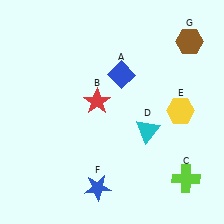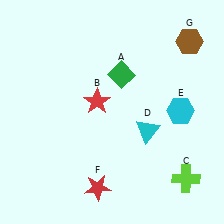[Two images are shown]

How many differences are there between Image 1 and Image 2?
There are 3 differences between the two images.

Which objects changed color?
A changed from blue to green. E changed from yellow to cyan. F changed from blue to red.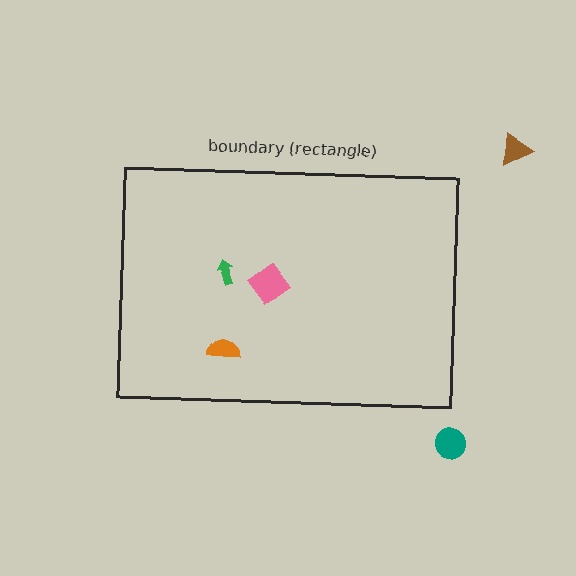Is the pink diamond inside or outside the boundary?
Inside.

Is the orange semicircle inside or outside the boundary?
Inside.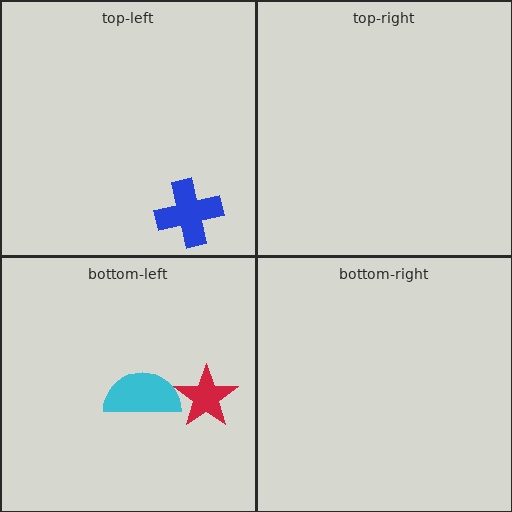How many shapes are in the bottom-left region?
2.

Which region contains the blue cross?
The top-left region.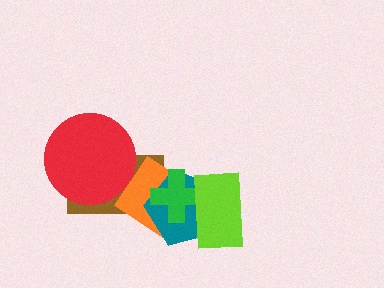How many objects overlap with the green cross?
4 objects overlap with the green cross.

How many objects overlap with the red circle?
2 objects overlap with the red circle.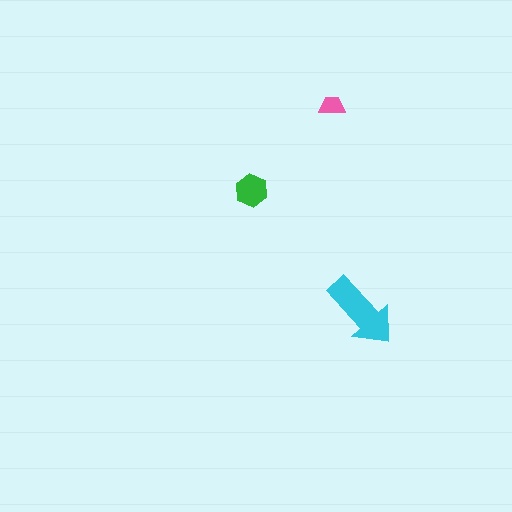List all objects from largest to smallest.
The cyan arrow, the green hexagon, the pink trapezoid.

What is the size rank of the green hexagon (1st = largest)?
2nd.